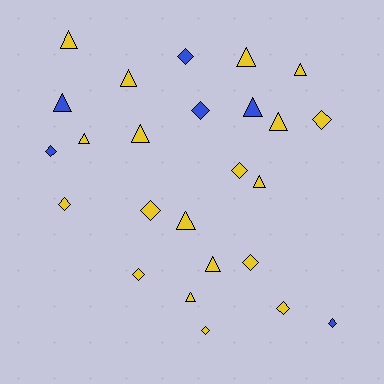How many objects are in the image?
There are 25 objects.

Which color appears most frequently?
Yellow, with 19 objects.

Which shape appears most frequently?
Triangle, with 13 objects.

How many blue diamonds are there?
There are 4 blue diamonds.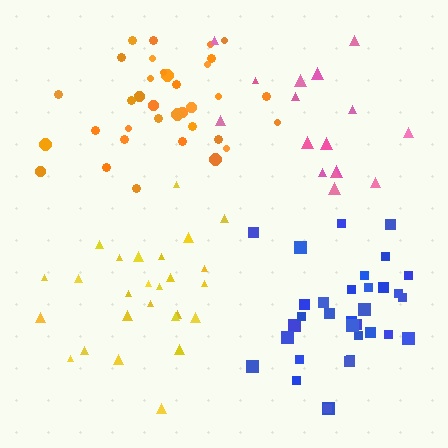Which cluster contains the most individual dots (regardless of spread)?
Orange (35).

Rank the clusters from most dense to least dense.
blue, orange, yellow, pink.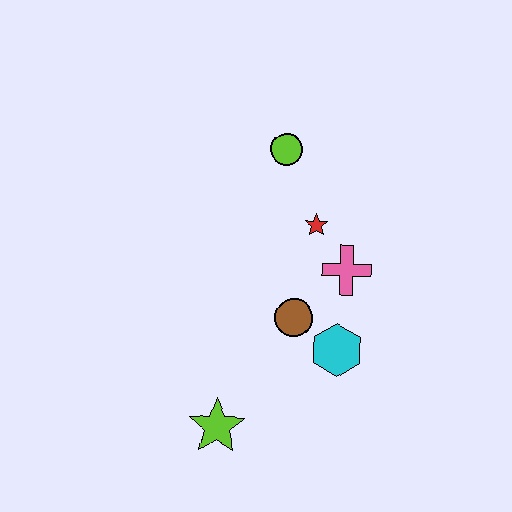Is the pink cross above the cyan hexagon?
Yes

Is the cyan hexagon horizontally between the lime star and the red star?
No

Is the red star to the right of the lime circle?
Yes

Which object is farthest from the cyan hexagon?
The lime circle is farthest from the cyan hexagon.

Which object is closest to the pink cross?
The red star is closest to the pink cross.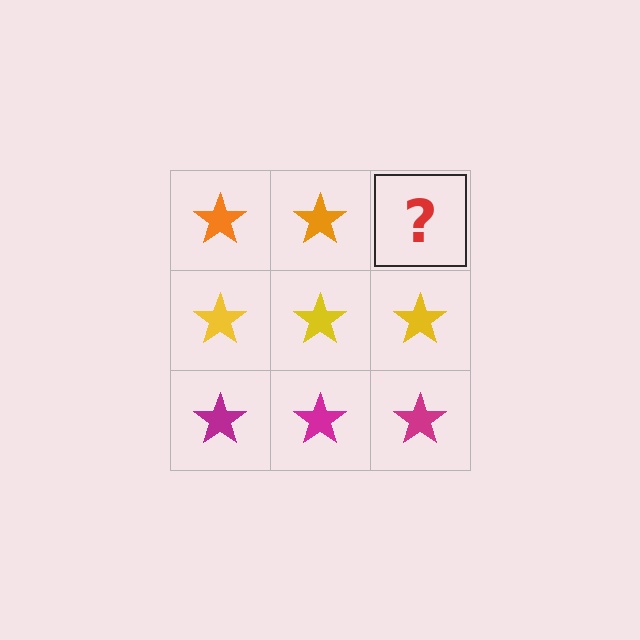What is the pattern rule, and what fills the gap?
The rule is that each row has a consistent color. The gap should be filled with an orange star.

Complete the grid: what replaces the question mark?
The question mark should be replaced with an orange star.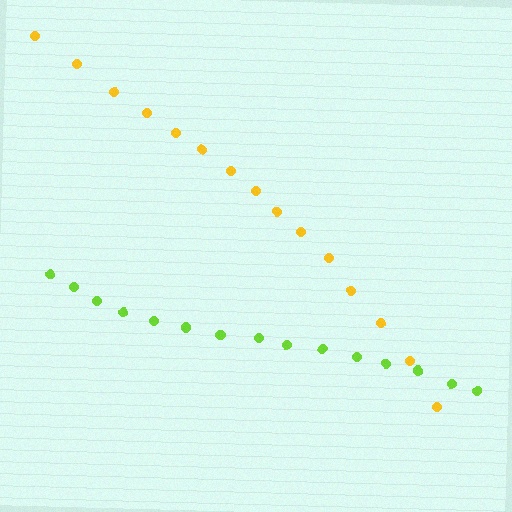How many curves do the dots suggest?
There are 2 distinct paths.